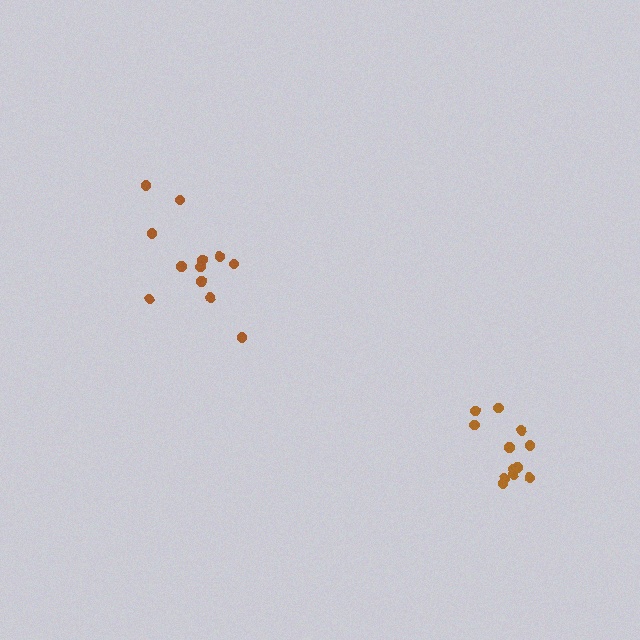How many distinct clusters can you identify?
There are 2 distinct clusters.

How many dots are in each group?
Group 1: 12 dots, Group 2: 12 dots (24 total).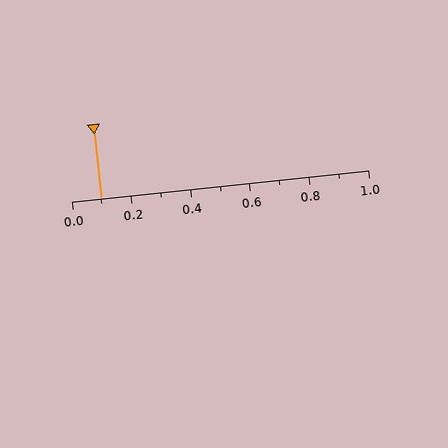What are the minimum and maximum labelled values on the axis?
The axis runs from 0.0 to 1.0.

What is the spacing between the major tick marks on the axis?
The major ticks are spaced 0.2 apart.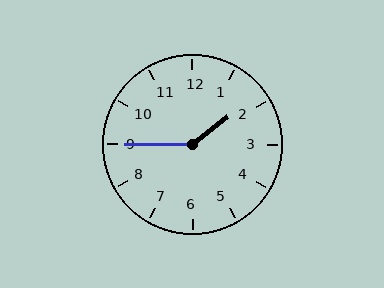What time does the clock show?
1:45.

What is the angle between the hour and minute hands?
Approximately 142 degrees.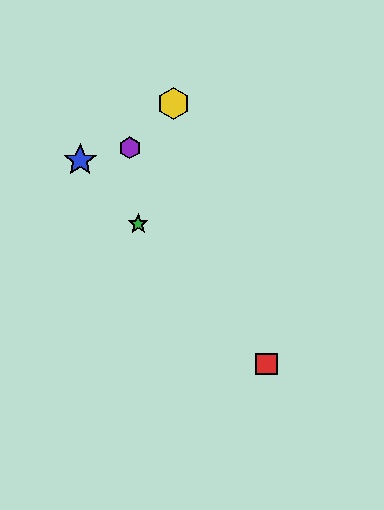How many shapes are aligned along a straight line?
3 shapes (the red square, the blue star, the green star) are aligned along a straight line.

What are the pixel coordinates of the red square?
The red square is at (266, 364).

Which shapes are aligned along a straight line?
The red square, the blue star, the green star are aligned along a straight line.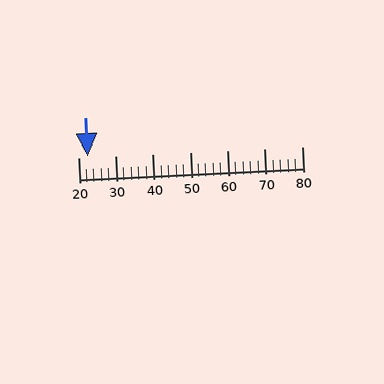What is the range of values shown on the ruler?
The ruler shows values from 20 to 80.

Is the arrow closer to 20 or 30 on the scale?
The arrow is closer to 20.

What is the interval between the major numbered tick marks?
The major tick marks are spaced 10 units apart.